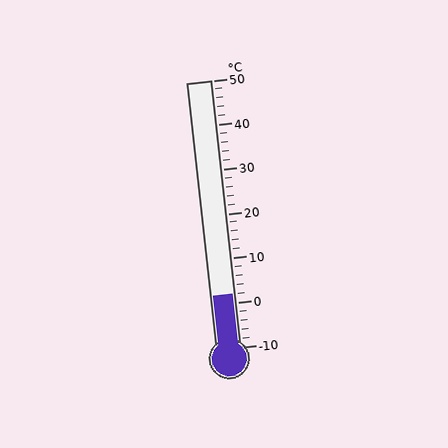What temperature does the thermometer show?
The thermometer shows approximately 2°C.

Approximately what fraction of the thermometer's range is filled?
The thermometer is filled to approximately 20% of its range.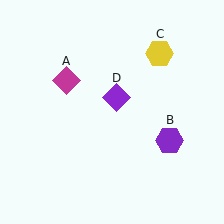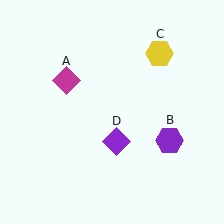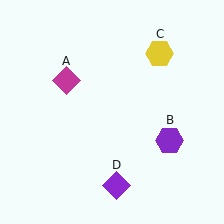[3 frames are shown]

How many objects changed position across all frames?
1 object changed position: purple diamond (object D).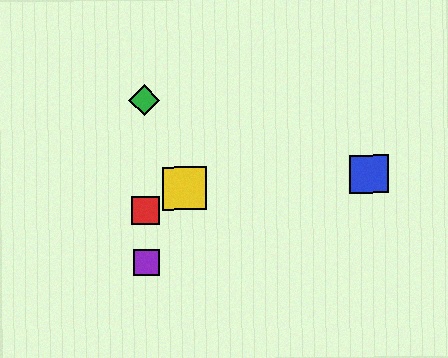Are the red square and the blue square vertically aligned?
No, the red square is at x≈146 and the blue square is at x≈369.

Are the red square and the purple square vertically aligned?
Yes, both are at x≈146.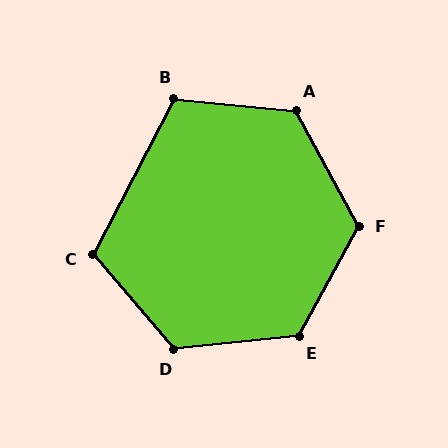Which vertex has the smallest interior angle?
C, at approximately 112 degrees.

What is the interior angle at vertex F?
Approximately 123 degrees (obtuse).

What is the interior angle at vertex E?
Approximately 125 degrees (obtuse).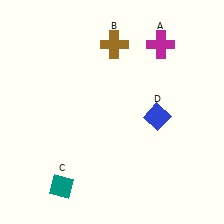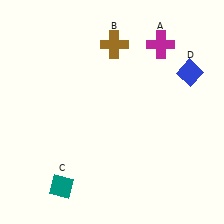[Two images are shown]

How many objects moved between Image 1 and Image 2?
1 object moved between the two images.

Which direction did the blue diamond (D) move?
The blue diamond (D) moved up.